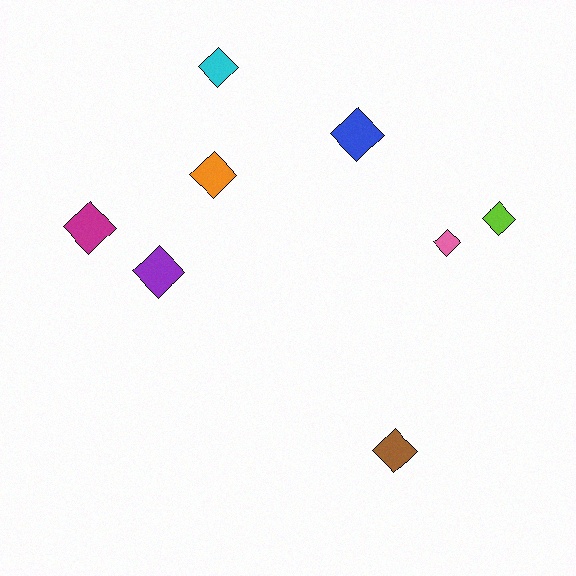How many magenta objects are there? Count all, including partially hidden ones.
There is 1 magenta object.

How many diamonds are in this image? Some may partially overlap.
There are 8 diamonds.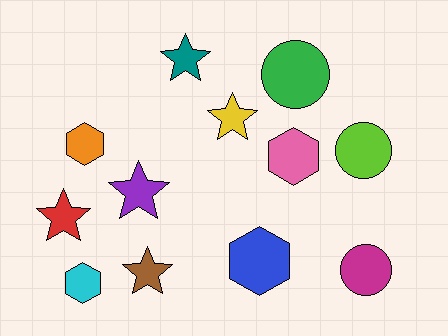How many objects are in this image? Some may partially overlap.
There are 12 objects.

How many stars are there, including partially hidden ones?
There are 5 stars.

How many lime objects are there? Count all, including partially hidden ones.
There is 1 lime object.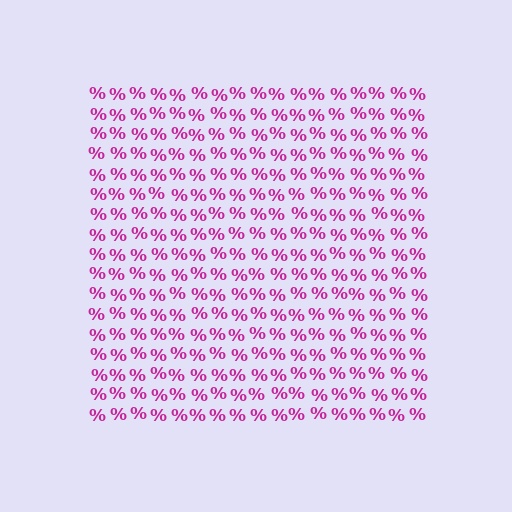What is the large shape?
The large shape is a square.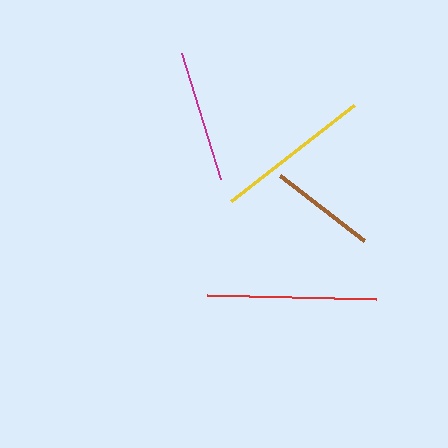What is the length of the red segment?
The red segment is approximately 169 pixels long.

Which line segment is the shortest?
The brown line is the shortest at approximately 107 pixels.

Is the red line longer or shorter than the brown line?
The red line is longer than the brown line.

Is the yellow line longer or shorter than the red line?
The red line is longer than the yellow line.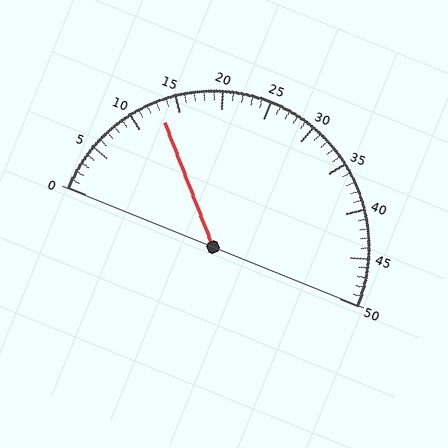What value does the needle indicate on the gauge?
The needle indicates approximately 13.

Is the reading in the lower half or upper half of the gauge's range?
The reading is in the lower half of the range (0 to 50).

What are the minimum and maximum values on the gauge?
The gauge ranges from 0 to 50.